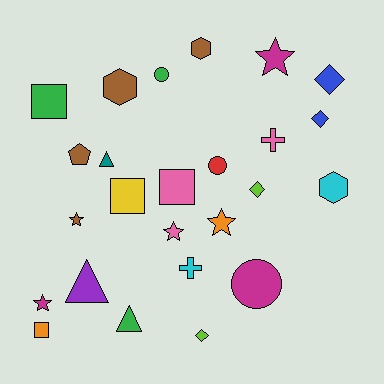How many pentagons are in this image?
There is 1 pentagon.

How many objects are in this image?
There are 25 objects.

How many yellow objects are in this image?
There is 1 yellow object.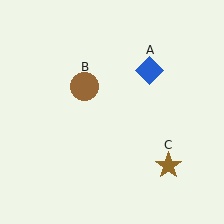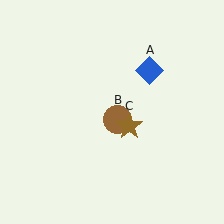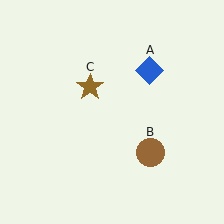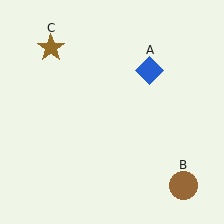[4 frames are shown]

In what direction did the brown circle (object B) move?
The brown circle (object B) moved down and to the right.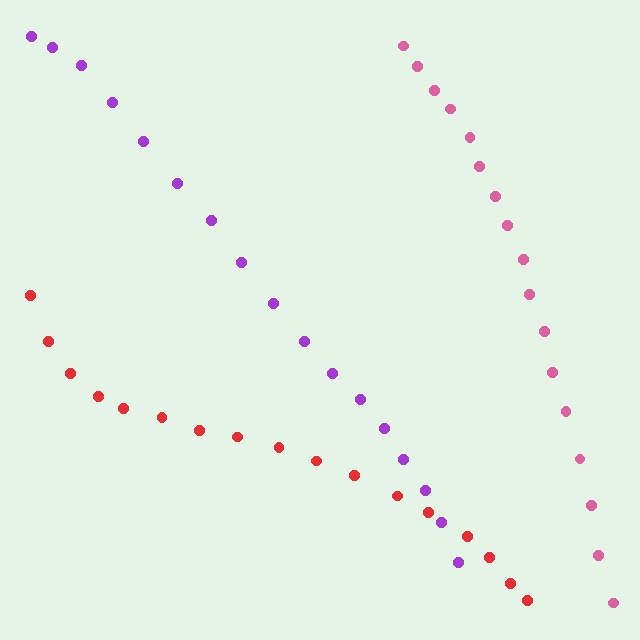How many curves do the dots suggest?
There are 3 distinct paths.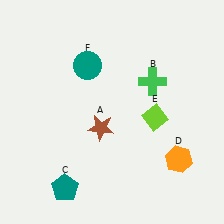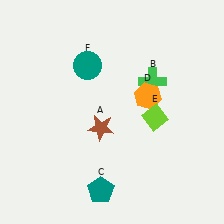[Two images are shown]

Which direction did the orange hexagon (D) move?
The orange hexagon (D) moved up.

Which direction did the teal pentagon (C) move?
The teal pentagon (C) moved right.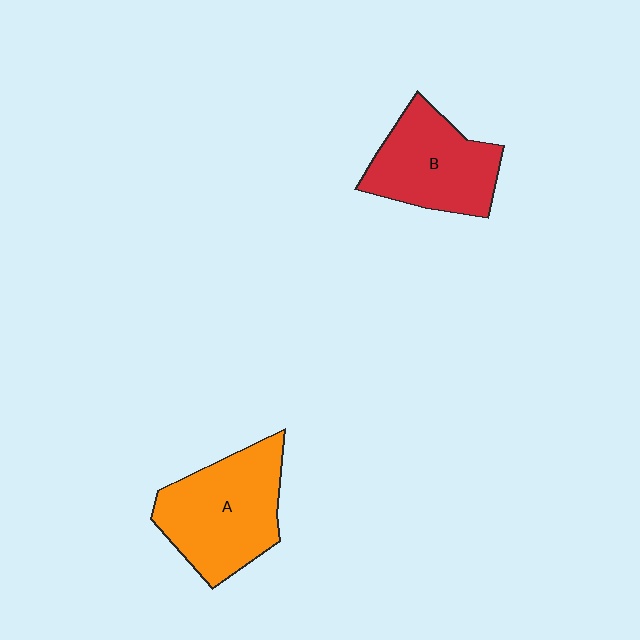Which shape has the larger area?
Shape A (orange).